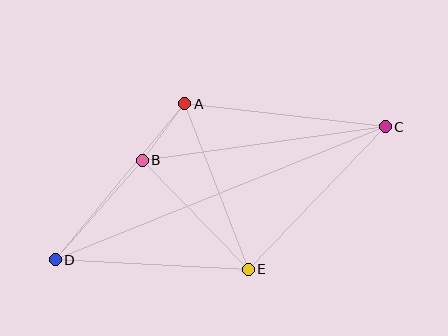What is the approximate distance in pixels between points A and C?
The distance between A and C is approximately 202 pixels.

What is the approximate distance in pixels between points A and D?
The distance between A and D is approximately 203 pixels.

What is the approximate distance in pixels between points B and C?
The distance between B and C is approximately 246 pixels.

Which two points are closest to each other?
Points A and B are closest to each other.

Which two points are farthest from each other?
Points C and D are farthest from each other.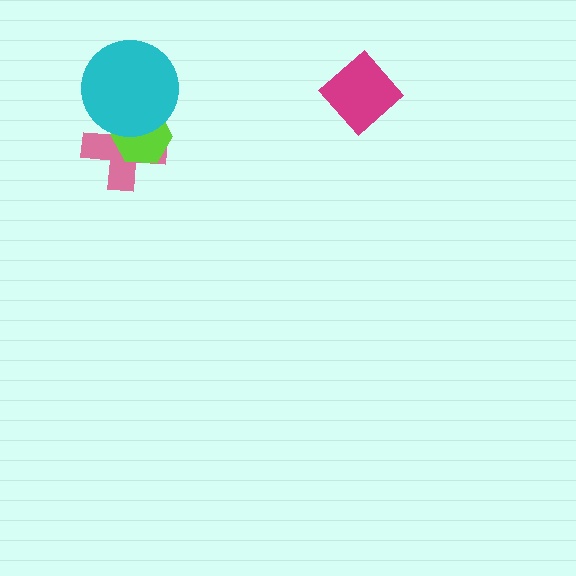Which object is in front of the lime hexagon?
The cyan circle is in front of the lime hexagon.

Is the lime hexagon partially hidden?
Yes, it is partially covered by another shape.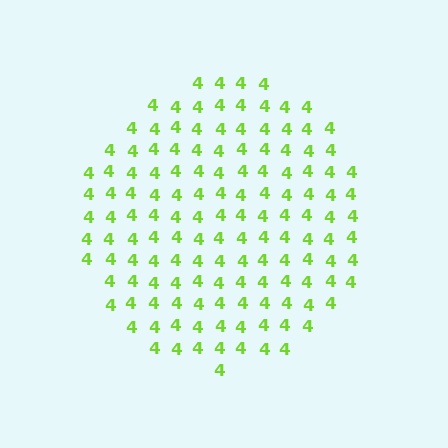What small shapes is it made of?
It is made of small digit 4's.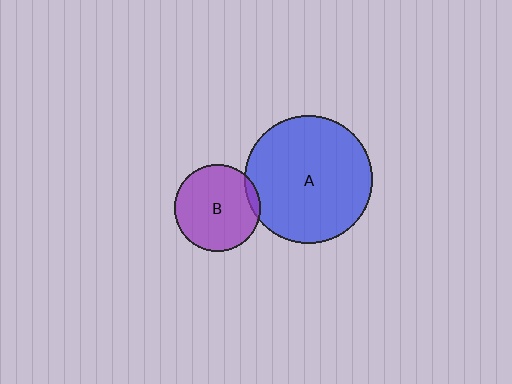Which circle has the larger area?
Circle A (blue).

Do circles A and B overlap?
Yes.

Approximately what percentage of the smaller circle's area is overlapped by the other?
Approximately 5%.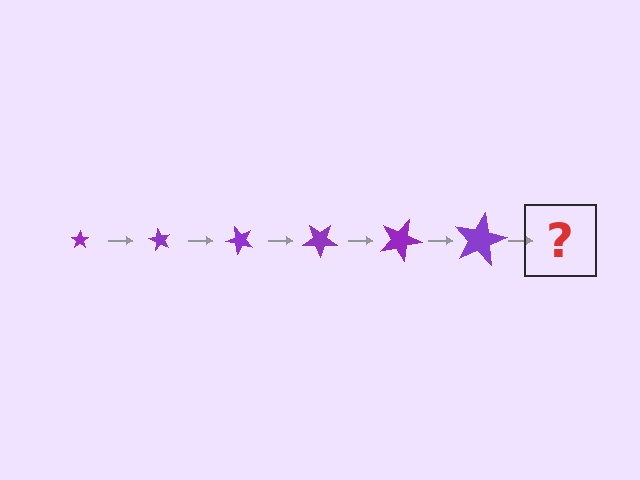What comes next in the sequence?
The next element should be a star, larger than the previous one and rotated 360 degrees from the start.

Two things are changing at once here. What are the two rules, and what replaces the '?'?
The two rules are that the star grows larger each step and it rotates 60 degrees each step. The '?' should be a star, larger than the previous one and rotated 360 degrees from the start.